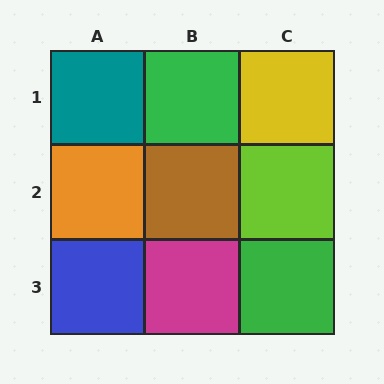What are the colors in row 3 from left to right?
Blue, magenta, green.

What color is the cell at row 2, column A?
Orange.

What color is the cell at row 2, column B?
Brown.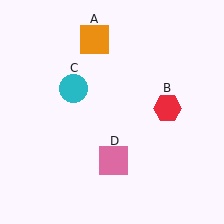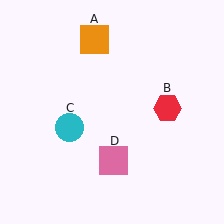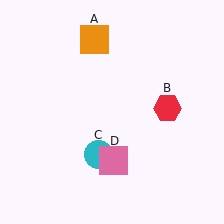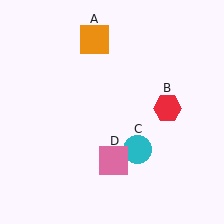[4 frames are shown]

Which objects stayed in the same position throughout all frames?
Orange square (object A) and red hexagon (object B) and pink square (object D) remained stationary.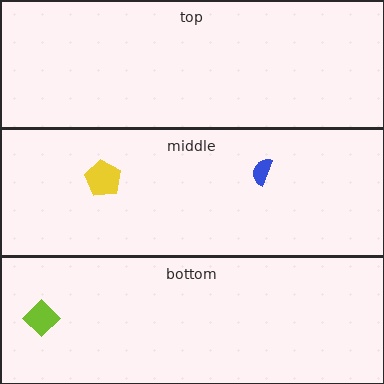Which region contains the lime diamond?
The bottom region.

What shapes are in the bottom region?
The lime diamond.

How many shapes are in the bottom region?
1.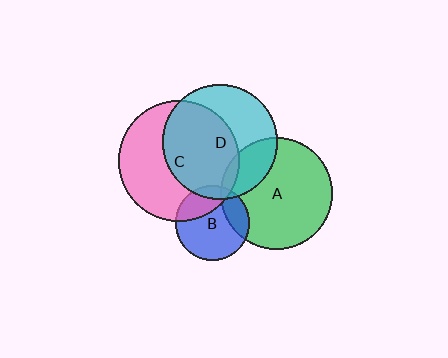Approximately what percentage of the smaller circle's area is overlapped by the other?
Approximately 10%.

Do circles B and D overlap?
Yes.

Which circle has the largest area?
Circle C (pink).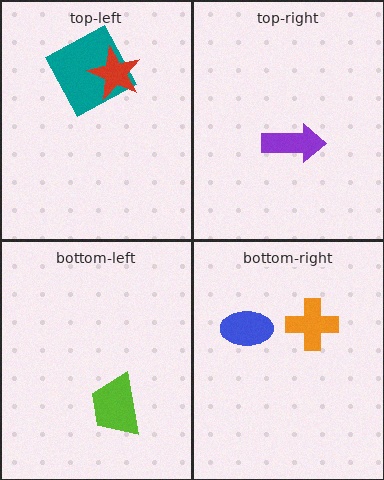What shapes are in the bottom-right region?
The orange cross, the blue ellipse.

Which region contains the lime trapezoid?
The bottom-left region.